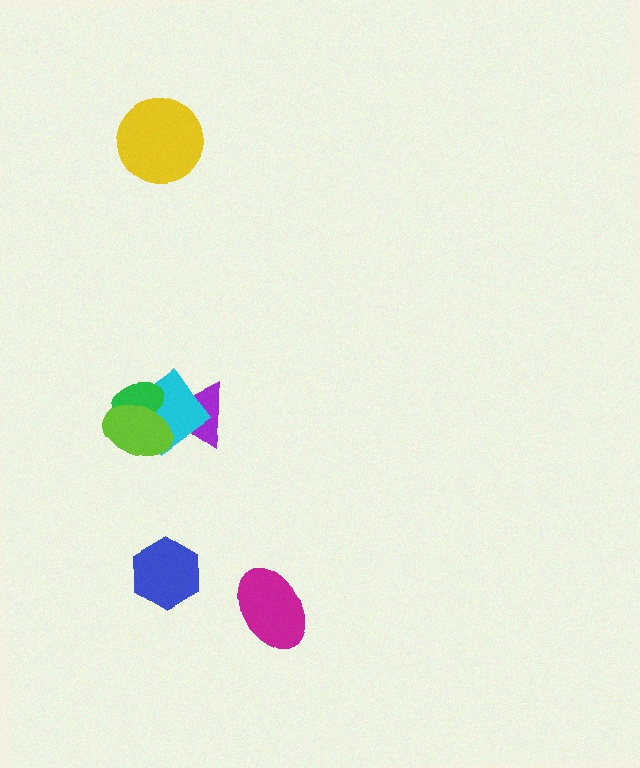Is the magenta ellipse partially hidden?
No, no other shape covers it.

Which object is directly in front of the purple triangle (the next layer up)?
The cyan diamond is directly in front of the purple triangle.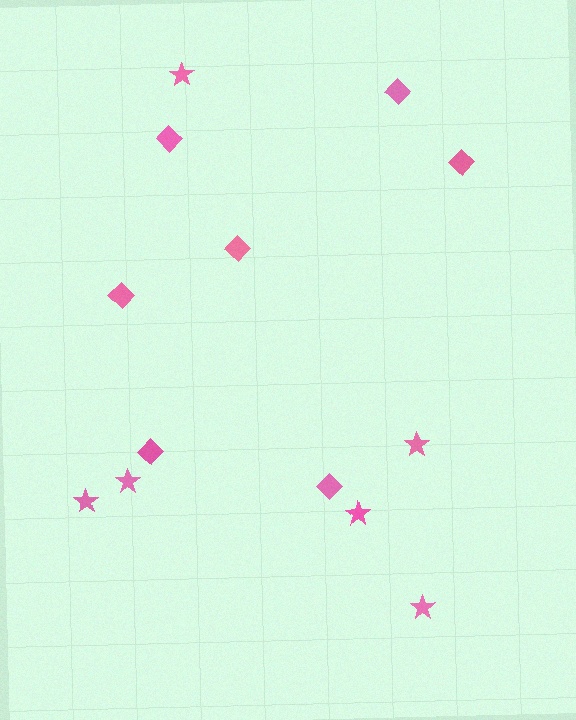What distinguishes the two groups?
There are 2 groups: one group of diamonds (7) and one group of stars (6).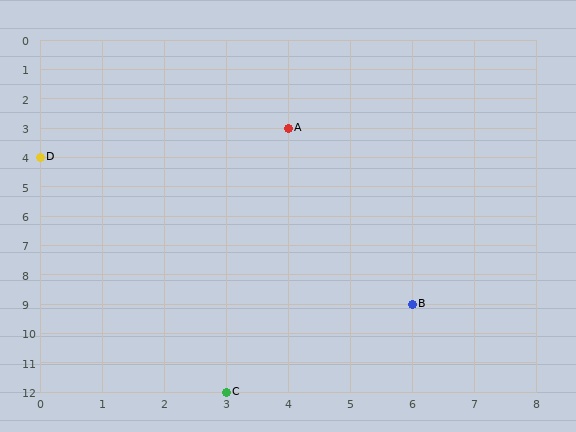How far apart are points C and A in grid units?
Points C and A are 1 column and 9 rows apart (about 9.1 grid units diagonally).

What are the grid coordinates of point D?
Point D is at grid coordinates (0, 4).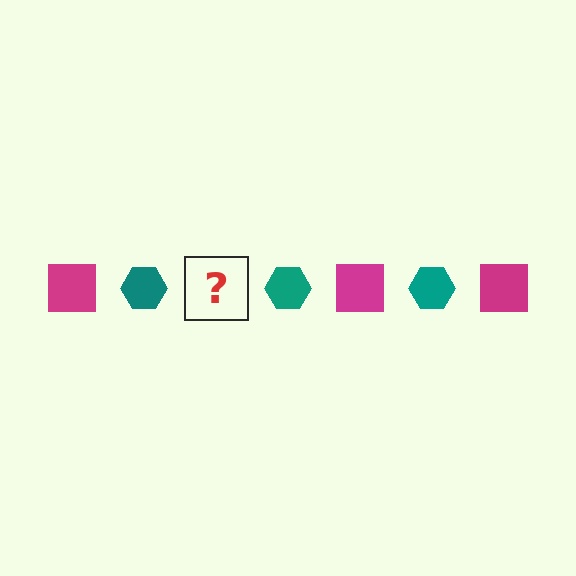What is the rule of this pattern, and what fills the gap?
The rule is that the pattern alternates between magenta square and teal hexagon. The gap should be filled with a magenta square.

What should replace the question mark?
The question mark should be replaced with a magenta square.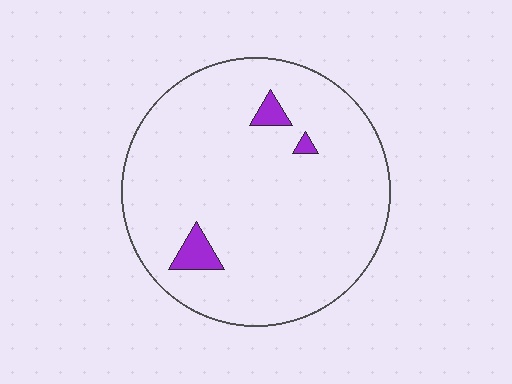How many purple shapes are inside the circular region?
3.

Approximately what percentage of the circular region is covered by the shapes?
Approximately 5%.